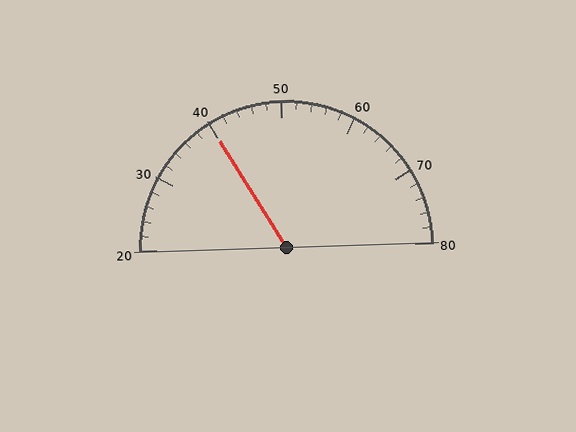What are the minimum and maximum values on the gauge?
The gauge ranges from 20 to 80.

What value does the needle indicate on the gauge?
The needle indicates approximately 40.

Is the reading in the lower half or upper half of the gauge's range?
The reading is in the lower half of the range (20 to 80).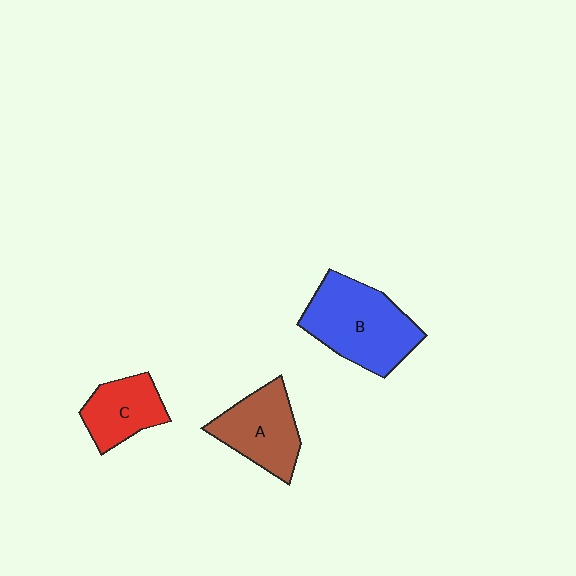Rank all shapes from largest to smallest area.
From largest to smallest: B (blue), A (brown), C (red).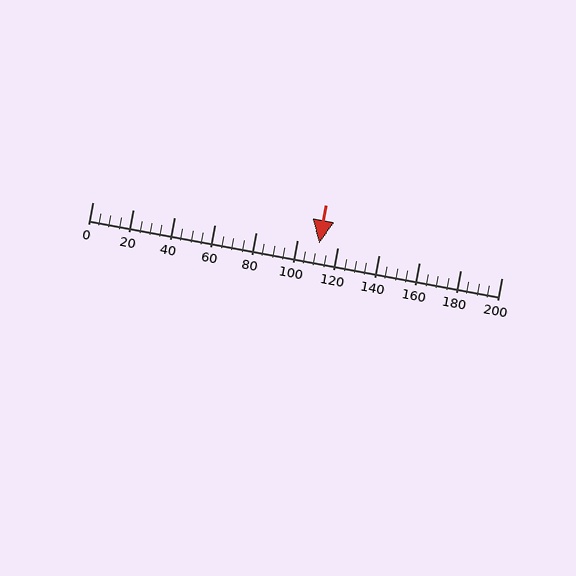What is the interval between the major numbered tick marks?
The major tick marks are spaced 20 units apart.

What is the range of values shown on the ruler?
The ruler shows values from 0 to 200.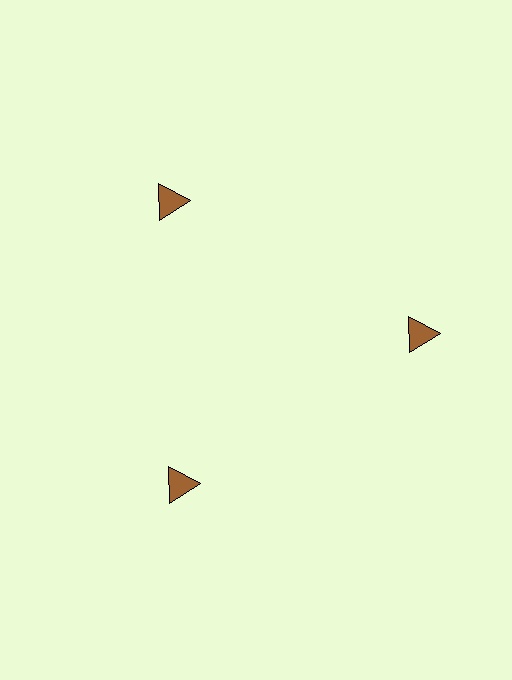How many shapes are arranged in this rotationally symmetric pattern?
There are 3 shapes, arranged in 3 groups of 1.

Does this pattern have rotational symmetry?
Yes, this pattern has 3-fold rotational symmetry. It looks the same after rotating 120 degrees around the center.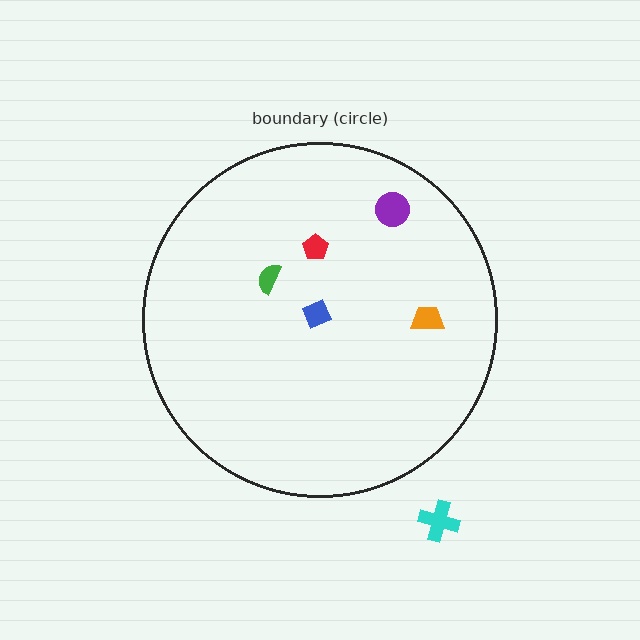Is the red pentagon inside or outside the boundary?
Inside.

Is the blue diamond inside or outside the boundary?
Inside.